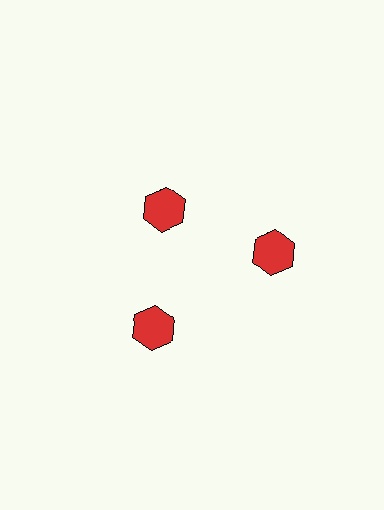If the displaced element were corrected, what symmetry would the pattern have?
It would have 3-fold rotational symmetry — the pattern would map onto itself every 120 degrees.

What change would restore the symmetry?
The symmetry would be restored by moving it outward, back onto the ring so that all 3 hexagons sit at equal angles and equal distance from the center.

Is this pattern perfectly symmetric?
No. The 3 red hexagons are arranged in a ring, but one element near the 11 o'clock position is pulled inward toward the center, breaking the 3-fold rotational symmetry.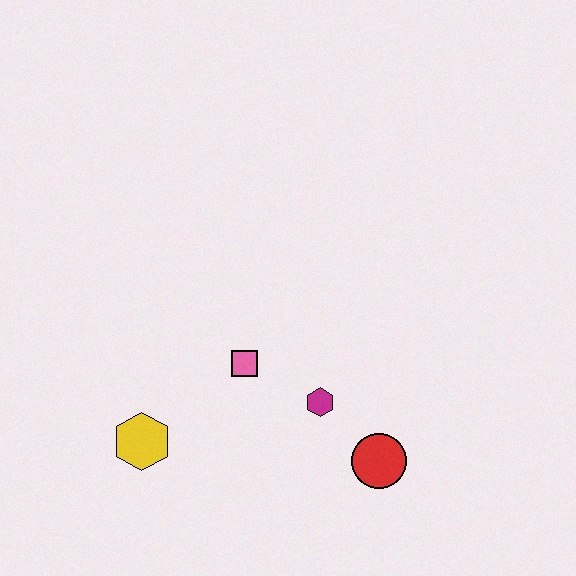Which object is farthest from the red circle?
The yellow hexagon is farthest from the red circle.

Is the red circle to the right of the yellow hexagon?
Yes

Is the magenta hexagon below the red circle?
No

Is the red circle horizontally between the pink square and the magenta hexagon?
No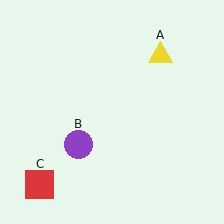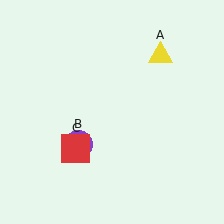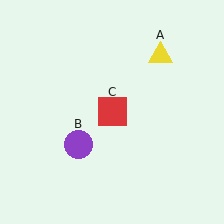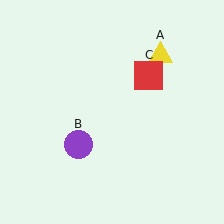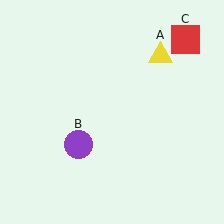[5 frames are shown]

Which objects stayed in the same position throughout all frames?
Yellow triangle (object A) and purple circle (object B) remained stationary.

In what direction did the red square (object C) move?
The red square (object C) moved up and to the right.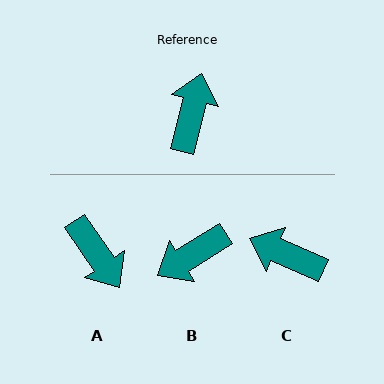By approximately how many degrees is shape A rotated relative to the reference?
Approximately 132 degrees clockwise.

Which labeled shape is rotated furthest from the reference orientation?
B, about 136 degrees away.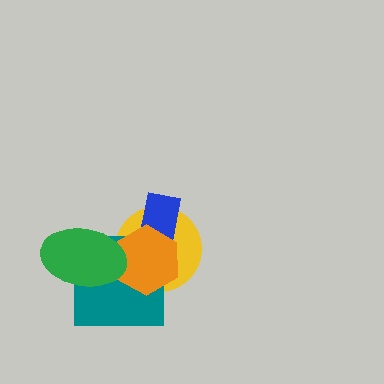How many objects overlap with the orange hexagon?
4 objects overlap with the orange hexagon.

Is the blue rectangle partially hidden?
Yes, it is partially covered by another shape.